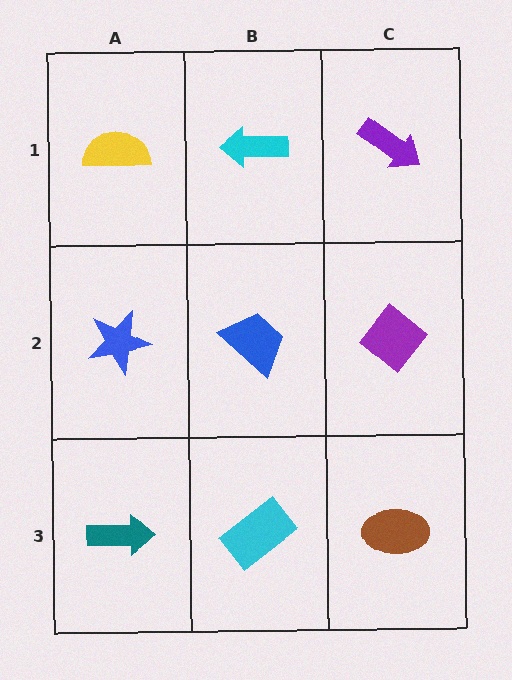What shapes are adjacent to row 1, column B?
A blue trapezoid (row 2, column B), a yellow semicircle (row 1, column A), a purple arrow (row 1, column C).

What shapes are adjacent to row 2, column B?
A cyan arrow (row 1, column B), a cyan rectangle (row 3, column B), a blue star (row 2, column A), a purple diamond (row 2, column C).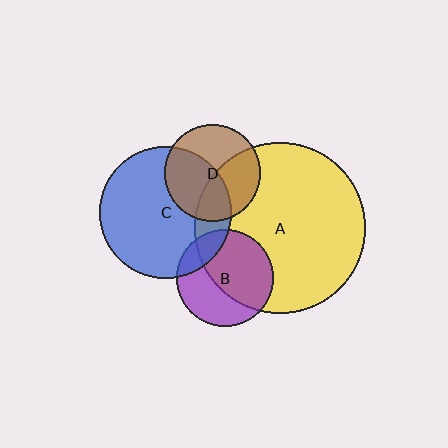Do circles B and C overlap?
Yes.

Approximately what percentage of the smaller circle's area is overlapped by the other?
Approximately 15%.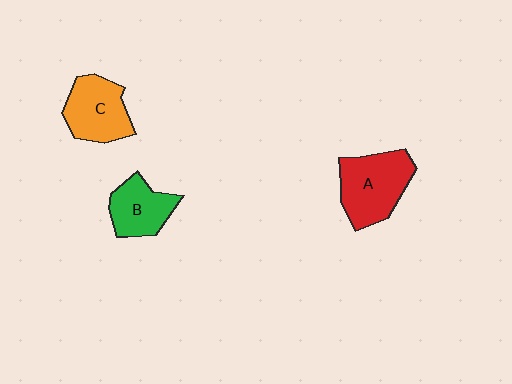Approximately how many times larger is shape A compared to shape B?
Approximately 1.4 times.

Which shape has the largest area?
Shape A (red).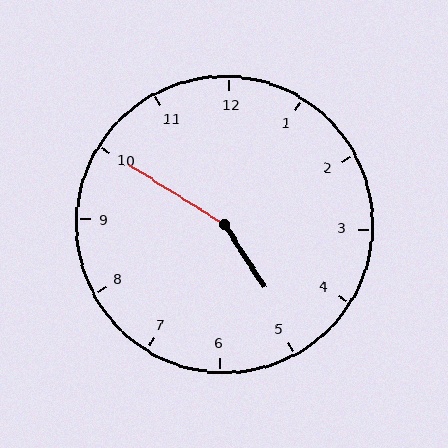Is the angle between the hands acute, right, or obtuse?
It is obtuse.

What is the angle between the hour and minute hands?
Approximately 155 degrees.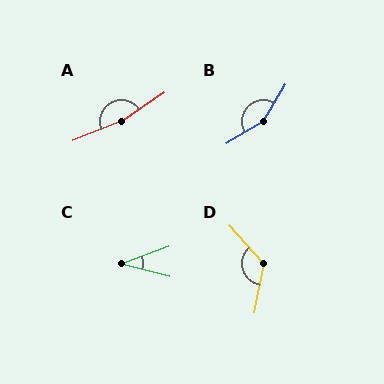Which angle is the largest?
A, at approximately 167 degrees.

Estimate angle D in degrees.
Approximately 128 degrees.